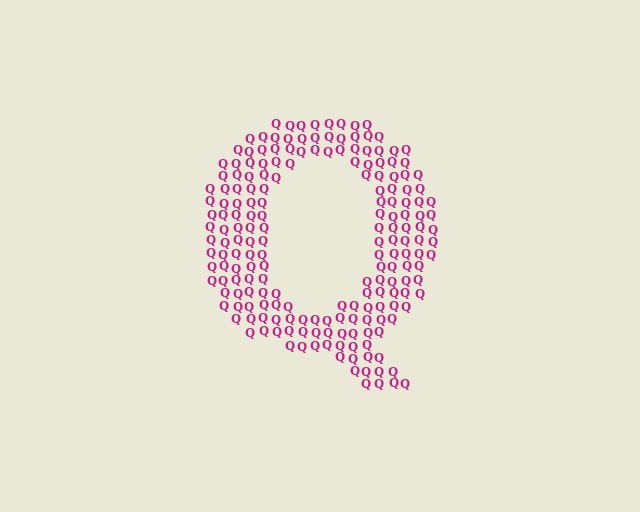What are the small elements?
The small elements are letter Q's.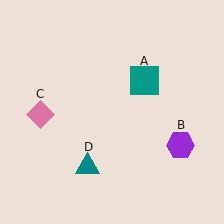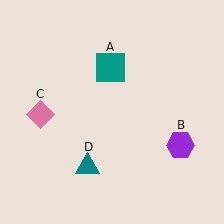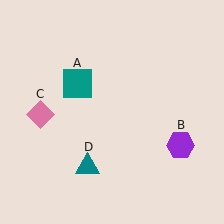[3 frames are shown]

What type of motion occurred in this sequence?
The teal square (object A) rotated counterclockwise around the center of the scene.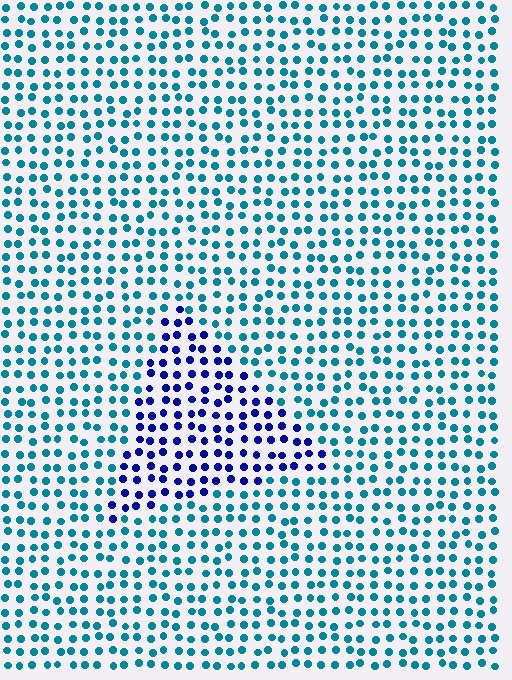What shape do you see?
I see a triangle.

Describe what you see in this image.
The image is filled with small teal elements in a uniform arrangement. A triangle-shaped region is visible where the elements are tinted to a slightly different hue, forming a subtle color boundary.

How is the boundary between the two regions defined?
The boundary is defined purely by a slight shift in hue (about 49 degrees). Spacing, size, and orientation are identical on both sides.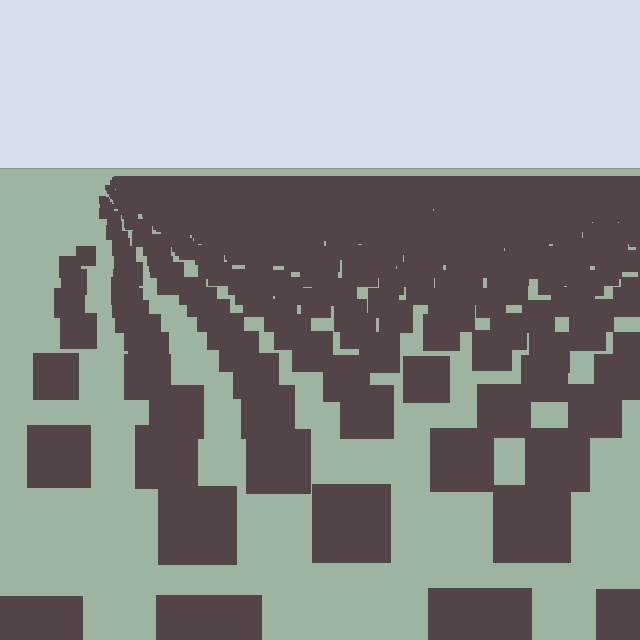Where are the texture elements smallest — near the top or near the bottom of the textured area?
Near the top.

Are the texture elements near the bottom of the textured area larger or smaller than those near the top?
Larger. Near the bottom, elements are closer to the viewer and appear at a bigger on-screen size.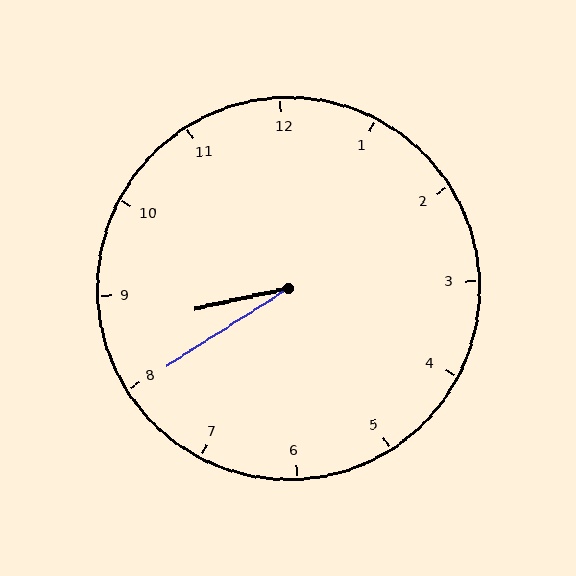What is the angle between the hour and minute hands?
Approximately 20 degrees.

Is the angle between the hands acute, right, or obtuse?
It is acute.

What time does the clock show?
8:40.